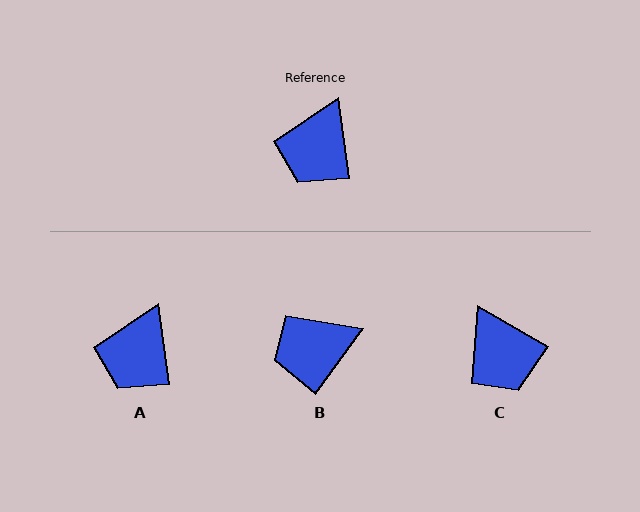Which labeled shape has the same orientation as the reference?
A.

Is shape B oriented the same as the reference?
No, it is off by about 44 degrees.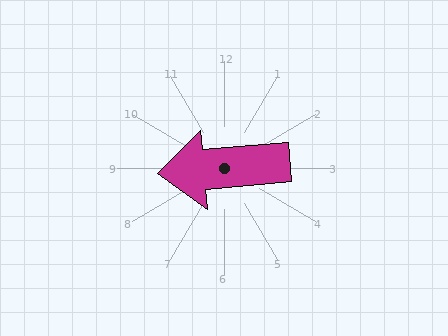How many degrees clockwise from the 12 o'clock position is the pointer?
Approximately 265 degrees.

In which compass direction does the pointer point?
West.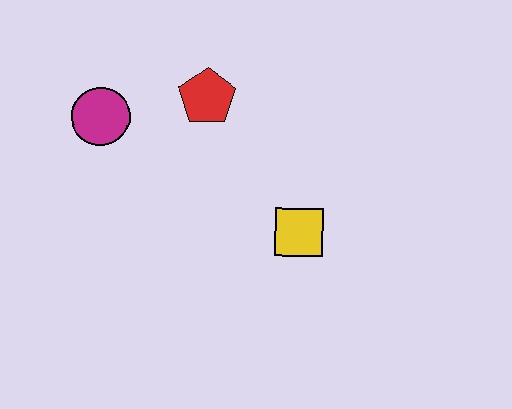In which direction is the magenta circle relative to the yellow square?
The magenta circle is to the left of the yellow square.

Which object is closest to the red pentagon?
The magenta circle is closest to the red pentagon.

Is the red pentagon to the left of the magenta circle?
No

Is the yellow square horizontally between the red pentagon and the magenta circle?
No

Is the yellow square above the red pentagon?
No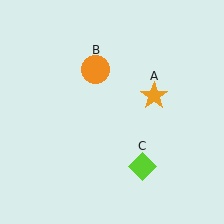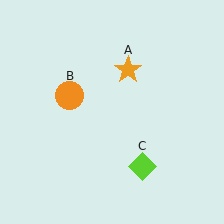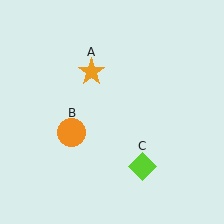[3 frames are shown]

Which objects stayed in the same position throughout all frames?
Lime diamond (object C) remained stationary.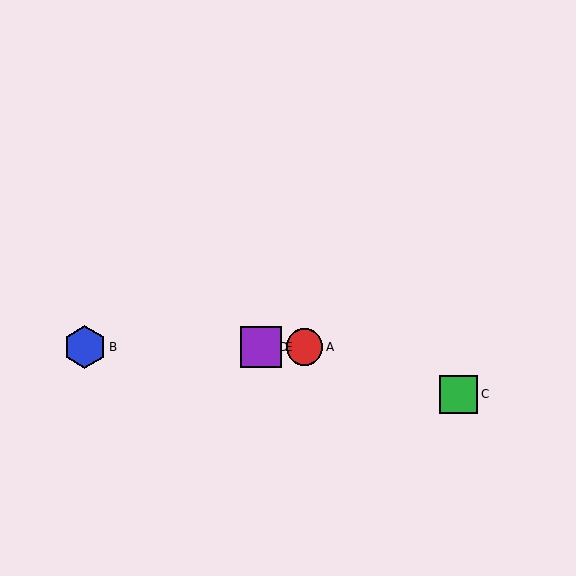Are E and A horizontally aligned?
Yes, both are at y≈347.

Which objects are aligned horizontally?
Objects A, B, D, E are aligned horizontally.